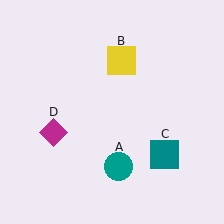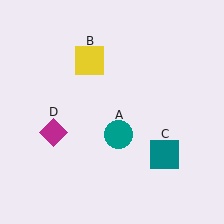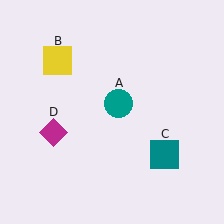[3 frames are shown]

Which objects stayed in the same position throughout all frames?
Teal square (object C) and magenta diamond (object D) remained stationary.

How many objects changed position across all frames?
2 objects changed position: teal circle (object A), yellow square (object B).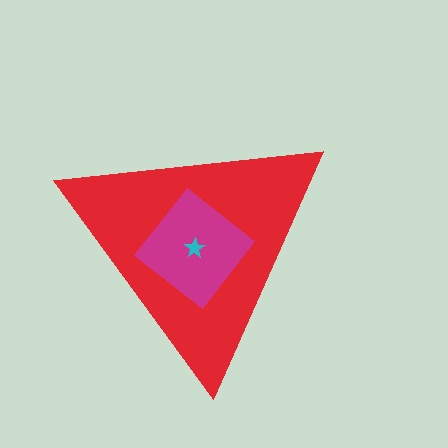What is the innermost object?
The cyan star.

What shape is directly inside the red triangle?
The magenta diamond.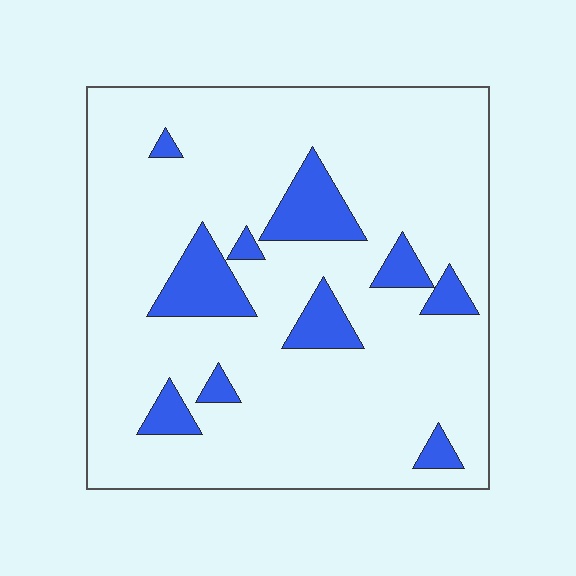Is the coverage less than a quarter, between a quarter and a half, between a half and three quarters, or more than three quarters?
Less than a quarter.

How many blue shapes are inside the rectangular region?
10.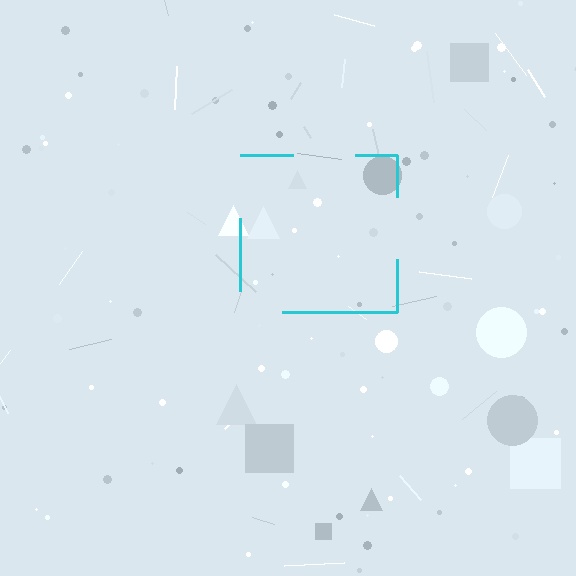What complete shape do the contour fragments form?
The contour fragments form a square.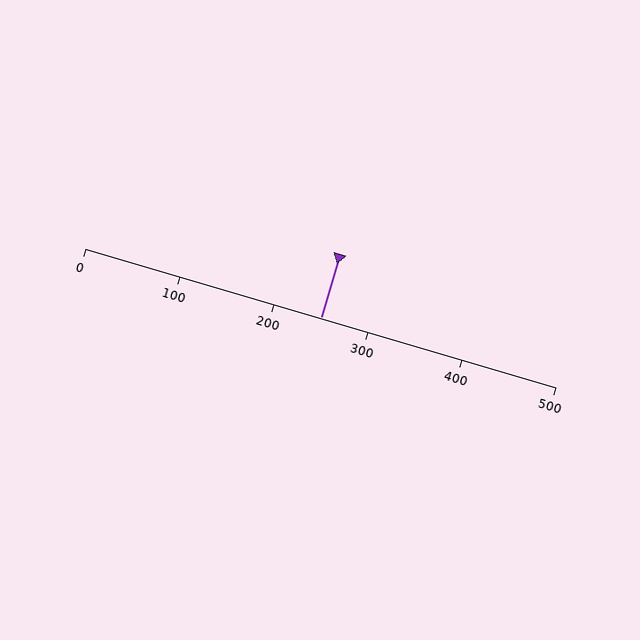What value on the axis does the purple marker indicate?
The marker indicates approximately 250.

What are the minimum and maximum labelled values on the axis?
The axis runs from 0 to 500.